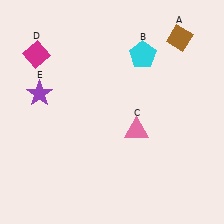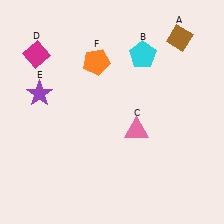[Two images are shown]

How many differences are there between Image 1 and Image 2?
There is 1 difference between the two images.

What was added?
An orange pentagon (F) was added in Image 2.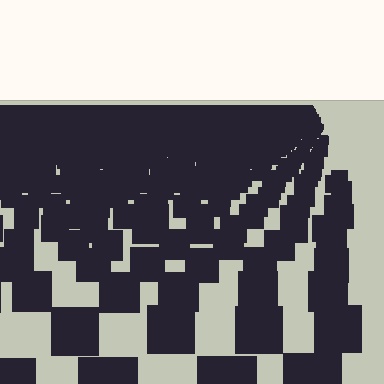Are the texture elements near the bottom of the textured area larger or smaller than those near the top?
Larger. Near the bottom, elements are closer to the viewer and appear at a bigger on-screen size.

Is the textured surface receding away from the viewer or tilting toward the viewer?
The surface is receding away from the viewer. Texture elements get smaller and denser toward the top.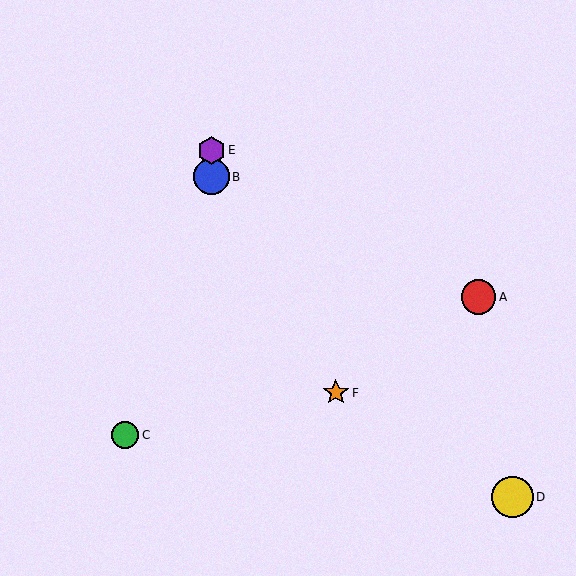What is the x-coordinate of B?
Object B is at x≈211.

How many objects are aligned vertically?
2 objects (B, E) are aligned vertically.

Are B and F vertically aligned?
No, B is at x≈211 and F is at x≈336.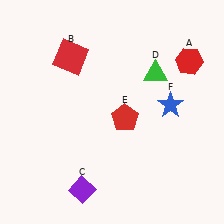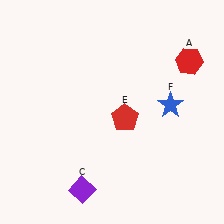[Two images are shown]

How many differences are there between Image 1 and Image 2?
There are 2 differences between the two images.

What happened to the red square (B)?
The red square (B) was removed in Image 2. It was in the top-left area of Image 1.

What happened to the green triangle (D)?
The green triangle (D) was removed in Image 2. It was in the top-right area of Image 1.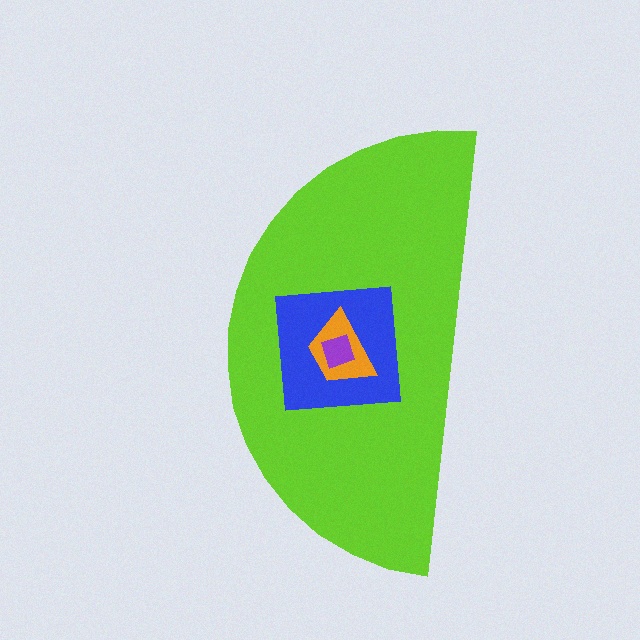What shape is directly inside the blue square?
The orange trapezoid.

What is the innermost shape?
The purple square.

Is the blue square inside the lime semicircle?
Yes.